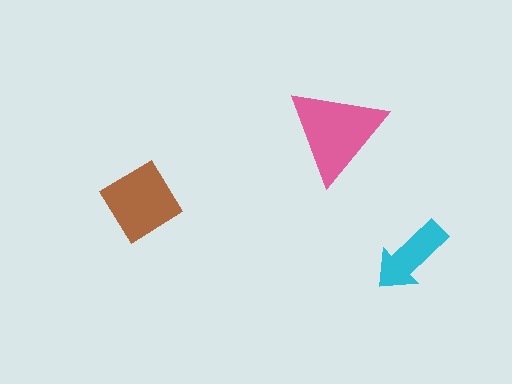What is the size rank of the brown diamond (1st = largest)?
2nd.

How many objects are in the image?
There are 3 objects in the image.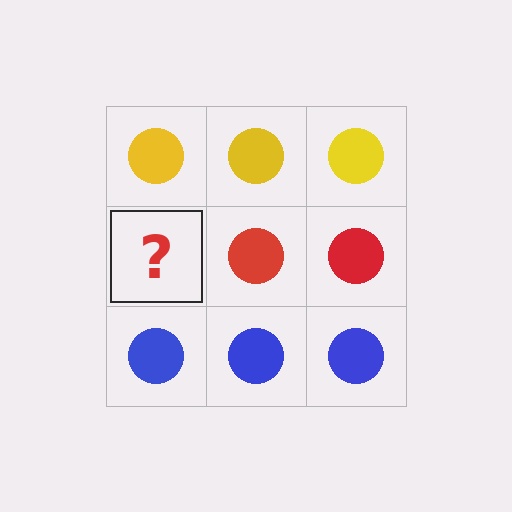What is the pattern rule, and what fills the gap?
The rule is that each row has a consistent color. The gap should be filled with a red circle.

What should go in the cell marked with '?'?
The missing cell should contain a red circle.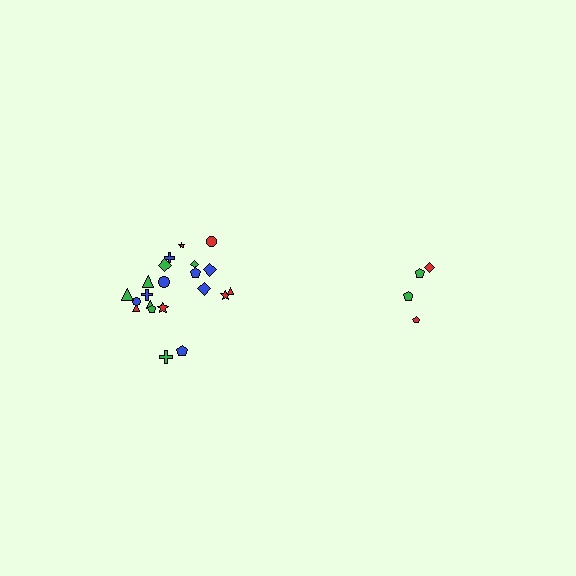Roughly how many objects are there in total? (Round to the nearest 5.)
Roughly 25 objects in total.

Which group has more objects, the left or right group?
The left group.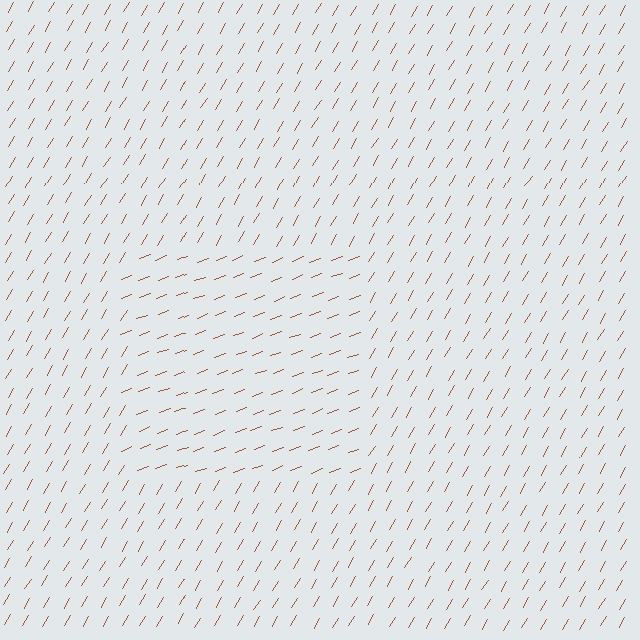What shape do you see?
I see a rectangle.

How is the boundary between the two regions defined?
The boundary is defined purely by a change in line orientation (approximately 39 degrees difference). All lines are the same color and thickness.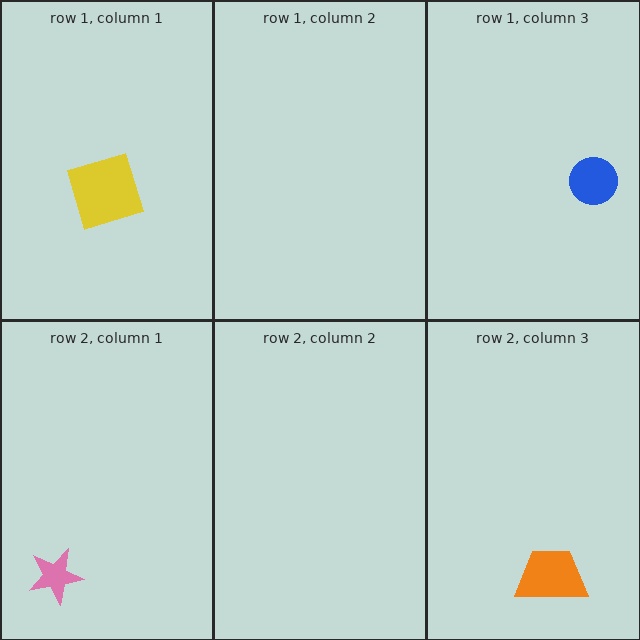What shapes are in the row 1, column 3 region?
The blue circle.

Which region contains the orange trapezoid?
The row 2, column 3 region.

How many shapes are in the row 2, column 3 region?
1.